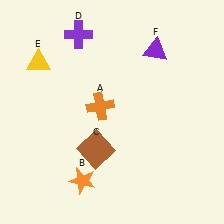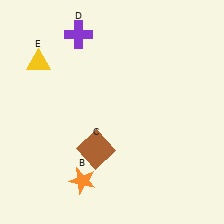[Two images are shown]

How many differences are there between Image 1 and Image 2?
There are 2 differences between the two images.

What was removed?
The purple triangle (F), the orange cross (A) were removed in Image 2.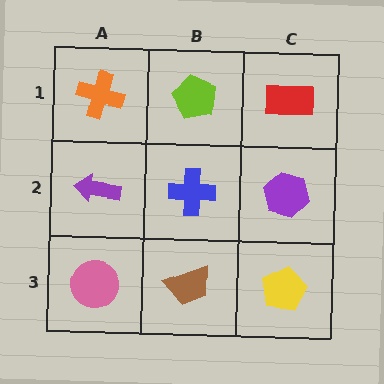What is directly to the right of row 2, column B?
A purple hexagon.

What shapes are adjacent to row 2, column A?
An orange cross (row 1, column A), a pink circle (row 3, column A), a blue cross (row 2, column B).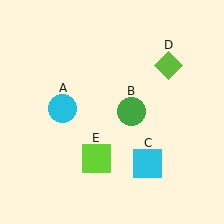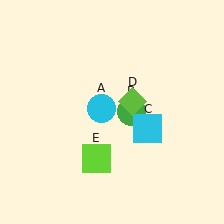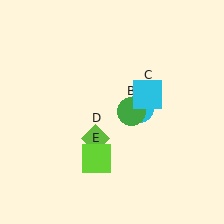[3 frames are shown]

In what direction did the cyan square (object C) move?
The cyan square (object C) moved up.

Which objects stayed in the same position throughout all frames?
Green circle (object B) and lime square (object E) remained stationary.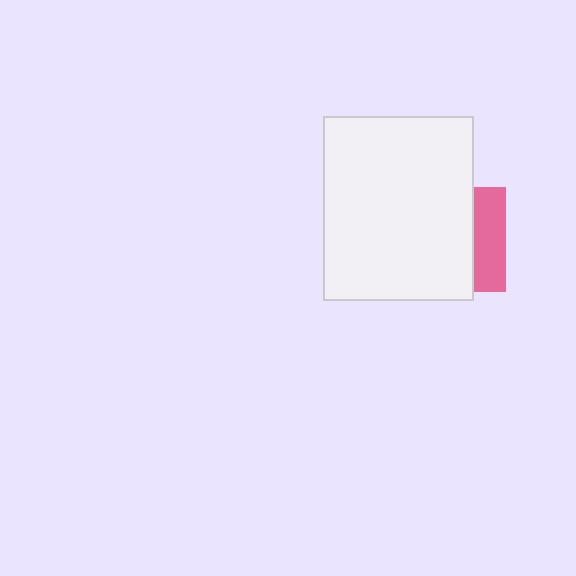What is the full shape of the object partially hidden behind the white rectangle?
The partially hidden object is a pink square.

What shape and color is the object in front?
The object in front is a white rectangle.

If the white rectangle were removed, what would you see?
You would see the complete pink square.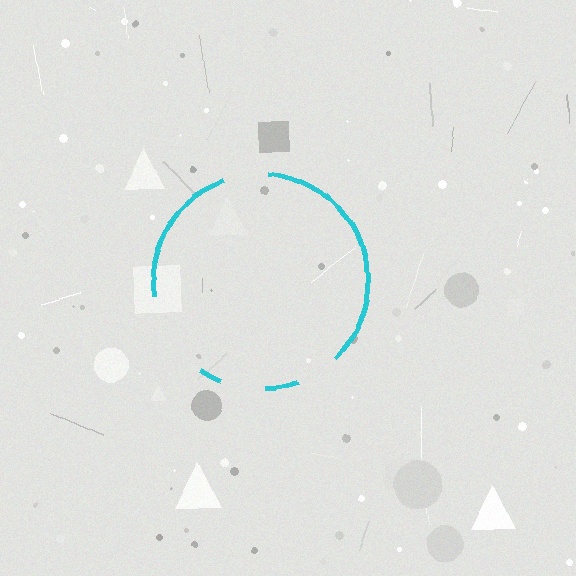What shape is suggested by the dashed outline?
The dashed outline suggests a circle.